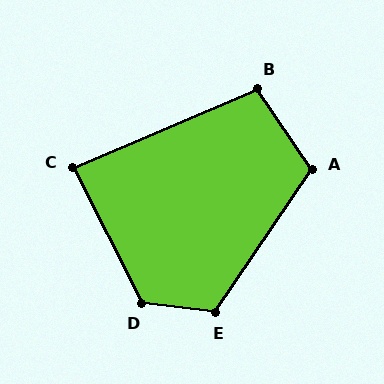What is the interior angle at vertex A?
Approximately 112 degrees (obtuse).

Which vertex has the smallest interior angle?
C, at approximately 86 degrees.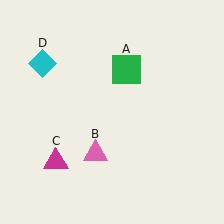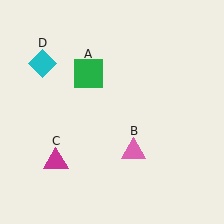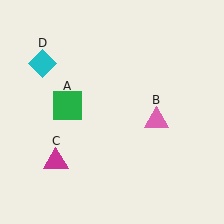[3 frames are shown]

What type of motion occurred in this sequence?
The green square (object A), pink triangle (object B) rotated counterclockwise around the center of the scene.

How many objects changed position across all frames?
2 objects changed position: green square (object A), pink triangle (object B).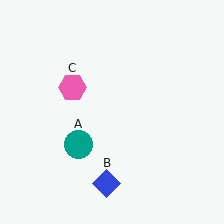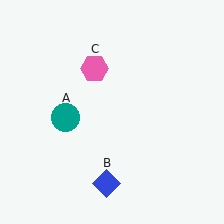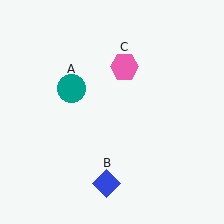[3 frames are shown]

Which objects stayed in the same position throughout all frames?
Blue diamond (object B) remained stationary.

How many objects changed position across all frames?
2 objects changed position: teal circle (object A), pink hexagon (object C).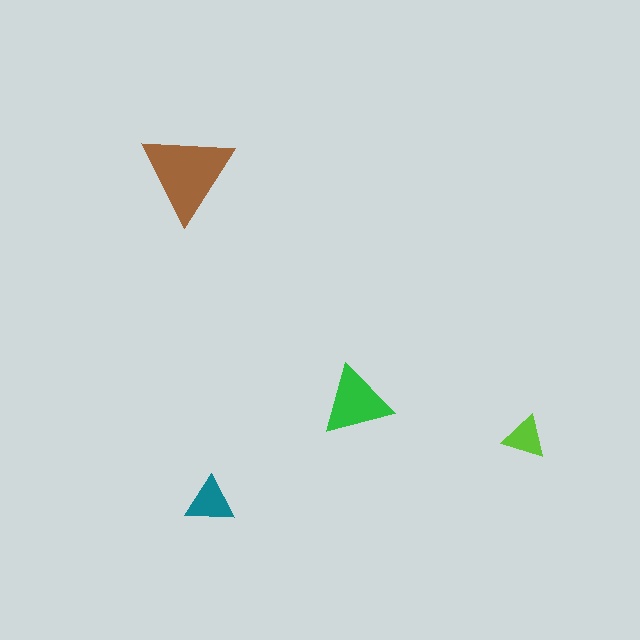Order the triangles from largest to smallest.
the brown one, the green one, the teal one, the lime one.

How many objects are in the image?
There are 4 objects in the image.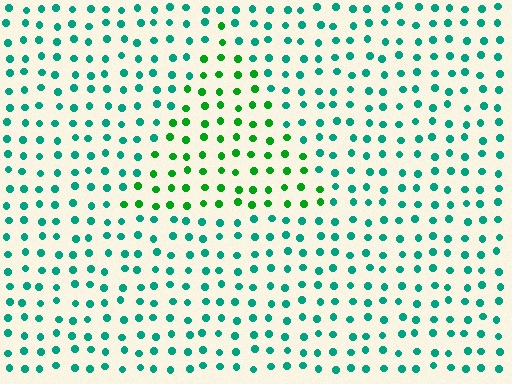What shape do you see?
I see a triangle.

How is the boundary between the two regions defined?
The boundary is defined purely by a slight shift in hue (about 39 degrees). Spacing, size, and orientation are identical on both sides.